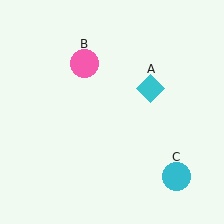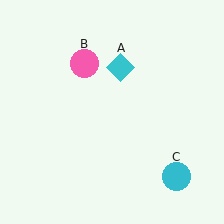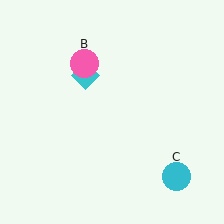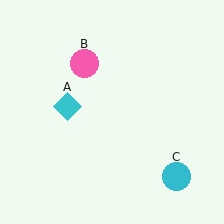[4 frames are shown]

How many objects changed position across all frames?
1 object changed position: cyan diamond (object A).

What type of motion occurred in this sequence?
The cyan diamond (object A) rotated counterclockwise around the center of the scene.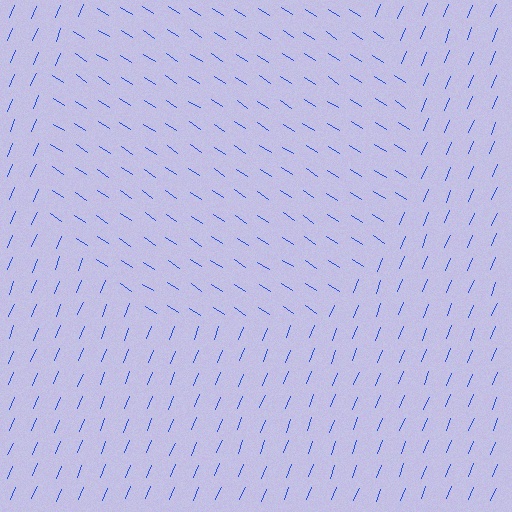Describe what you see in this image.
The image is filled with small blue line segments. A circle region in the image has lines oriented differently from the surrounding lines, creating a visible texture boundary.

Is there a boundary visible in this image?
Yes, there is a texture boundary formed by a change in line orientation.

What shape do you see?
I see a circle.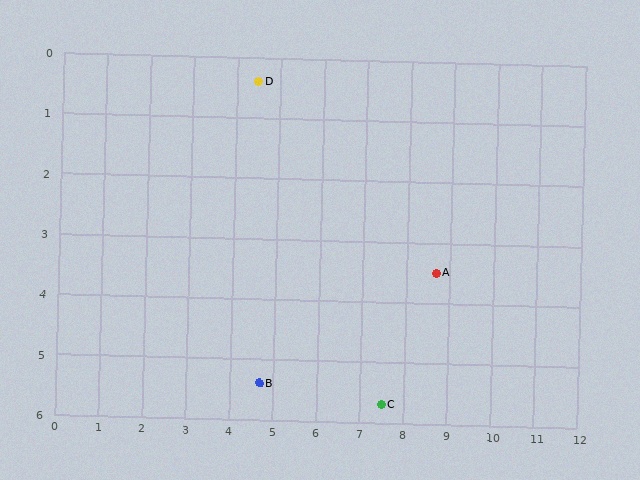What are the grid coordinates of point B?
Point B is at approximately (4.7, 5.4).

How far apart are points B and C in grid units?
Points B and C are about 2.8 grid units apart.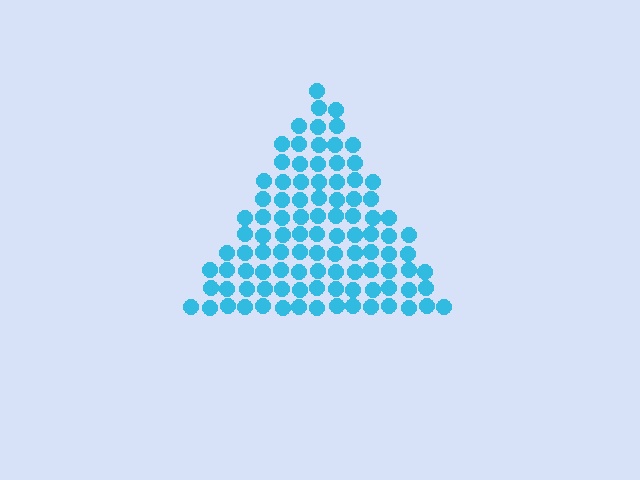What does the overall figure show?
The overall figure shows a triangle.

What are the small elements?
The small elements are circles.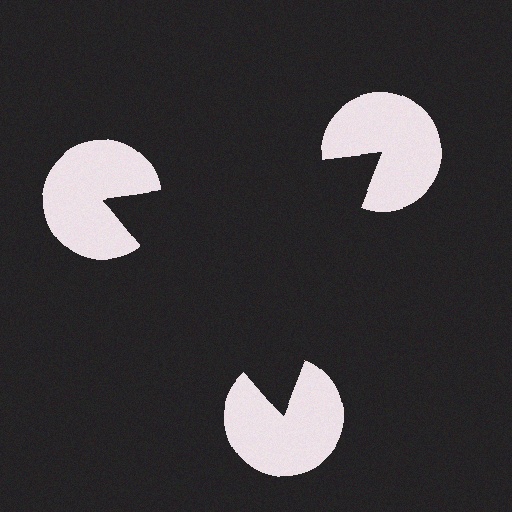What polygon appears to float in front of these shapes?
An illusory triangle — its edges are inferred from the aligned wedge cuts in the pac-man discs, not physically drawn.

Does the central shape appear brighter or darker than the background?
It typically appears slightly darker than the background, even though no actual brightness change is drawn.